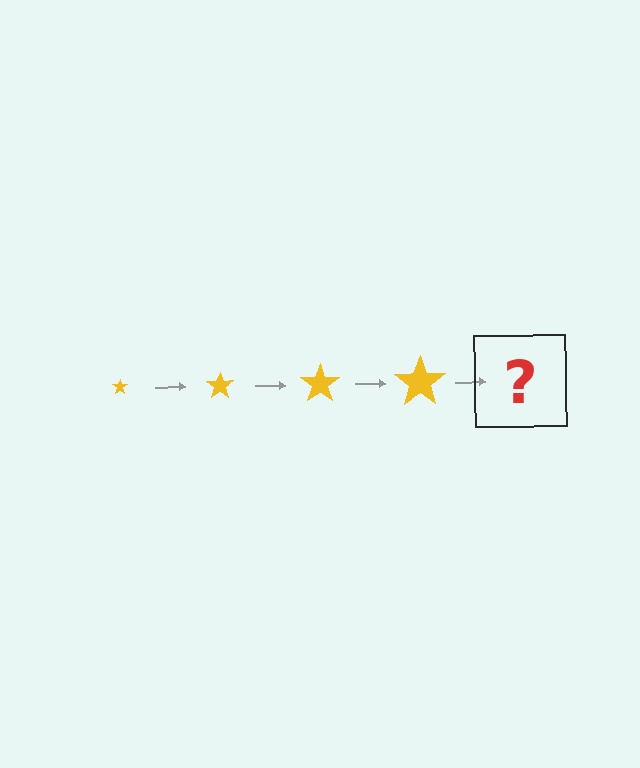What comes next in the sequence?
The next element should be a yellow star, larger than the previous one.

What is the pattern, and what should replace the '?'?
The pattern is that the star gets progressively larger each step. The '?' should be a yellow star, larger than the previous one.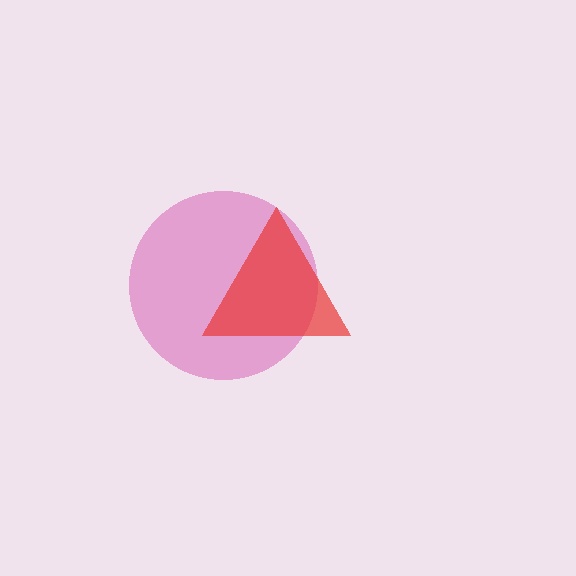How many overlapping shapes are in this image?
There are 2 overlapping shapes in the image.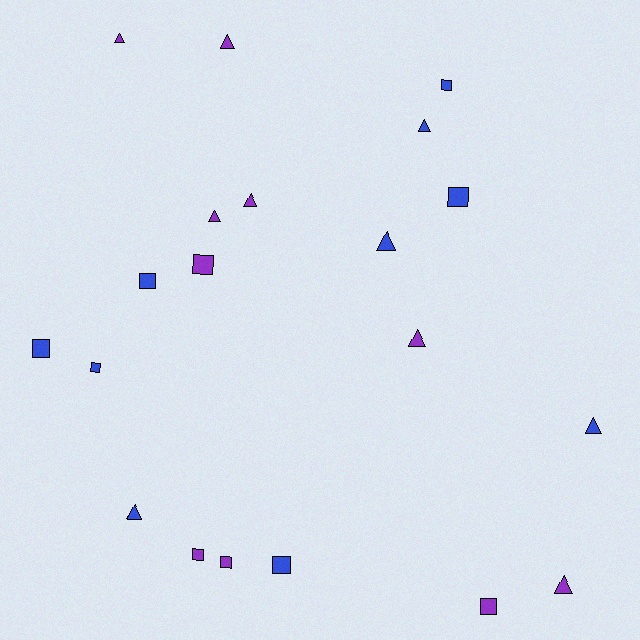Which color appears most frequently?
Blue, with 10 objects.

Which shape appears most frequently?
Square, with 10 objects.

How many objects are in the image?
There are 20 objects.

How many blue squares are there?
There are 6 blue squares.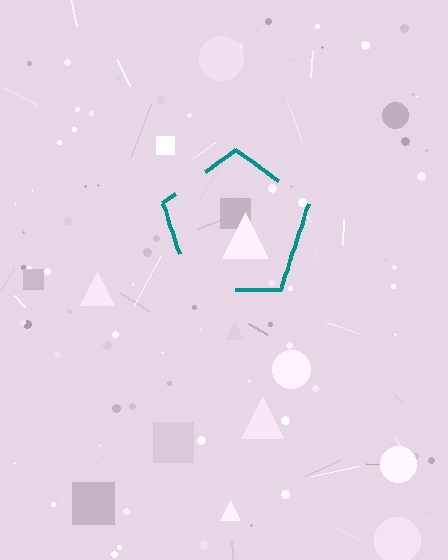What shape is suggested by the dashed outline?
The dashed outline suggests a pentagon.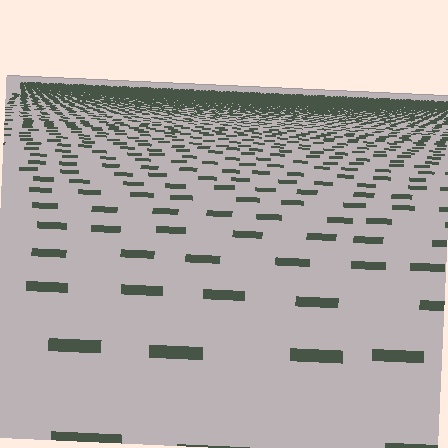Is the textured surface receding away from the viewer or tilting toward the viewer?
The surface is receding away from the viewer. Texture elements get smaller and denser toward the top.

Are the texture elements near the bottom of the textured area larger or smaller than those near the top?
Larger. Near the bottom, elements are closer to the viewer and appear at a bigger on-screen size.